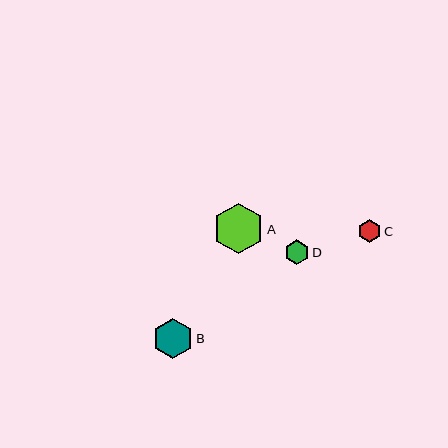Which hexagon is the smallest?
Hexagon C is the smallest with a size of approximately 22 pixels.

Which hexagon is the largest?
Hexagon A is the largest with a size of approximately 51 pixels.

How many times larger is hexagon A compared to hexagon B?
Hexagon A is approximately 1.3 times the size of hexagon B.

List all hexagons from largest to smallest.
From largest to smallest: A, B, D, C.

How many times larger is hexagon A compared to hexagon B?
Hexagon A is approximately 1.3 times the size of hexagon B.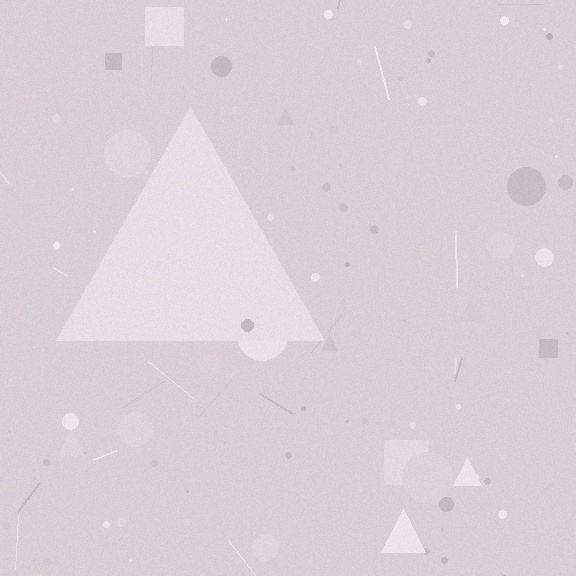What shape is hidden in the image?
A triangle is hidden in the image.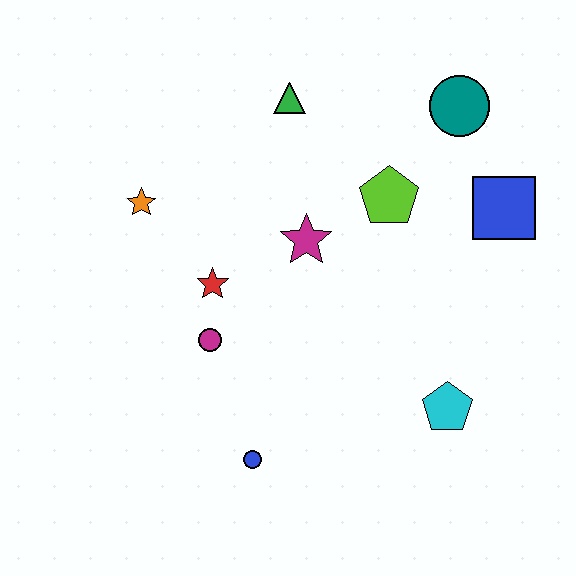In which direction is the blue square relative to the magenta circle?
The blue square is to the right of the magenta circle.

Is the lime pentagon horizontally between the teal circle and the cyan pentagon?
No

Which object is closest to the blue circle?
The magenta circle is closest to the blue circle.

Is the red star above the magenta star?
No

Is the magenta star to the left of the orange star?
No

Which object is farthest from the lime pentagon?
The blue circle is farthest from the lime pentagon.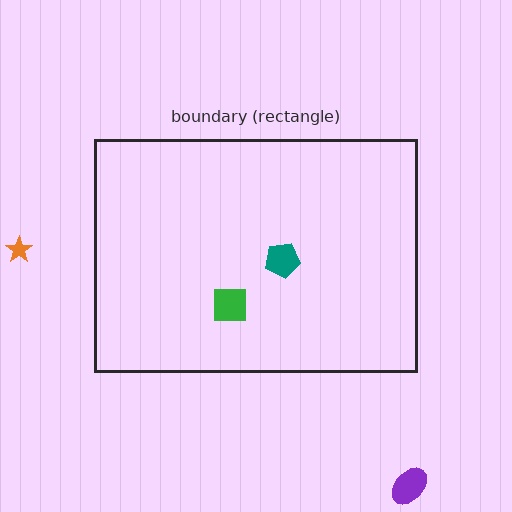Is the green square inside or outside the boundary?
Inside.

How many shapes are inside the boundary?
2 inside, 2 outside.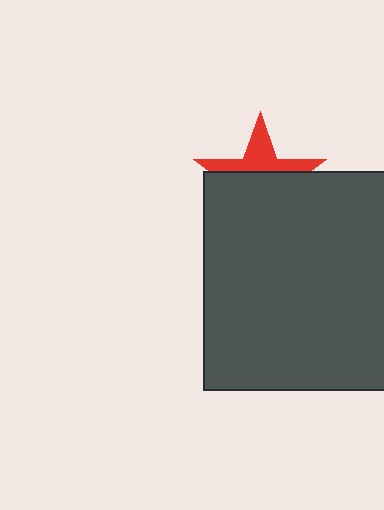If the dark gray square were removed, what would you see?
You would see the complete red star.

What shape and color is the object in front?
The object in front is a dark gray square.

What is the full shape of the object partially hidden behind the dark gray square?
The partially hidden object is a red star.